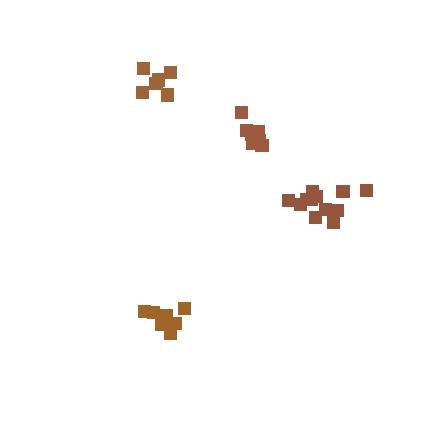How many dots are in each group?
Group 1: 12 dots, Group 2: 6 dots, Group 3: 7 dots, Group 4: 8 dots (33 total).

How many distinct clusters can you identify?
There are 4 distinct clusters.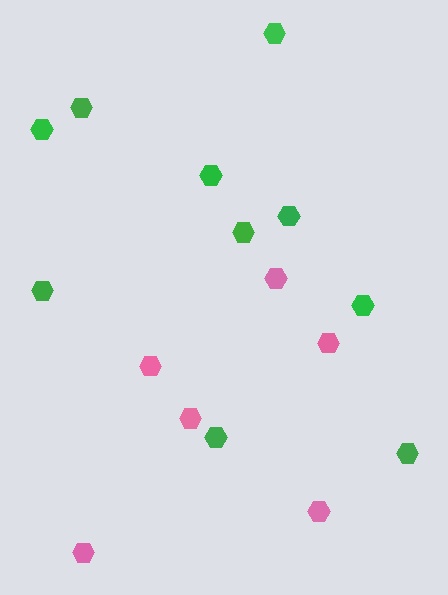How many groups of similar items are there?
There are 2 groups: one group of pink hexagons (6) and one group of green hexagons (10).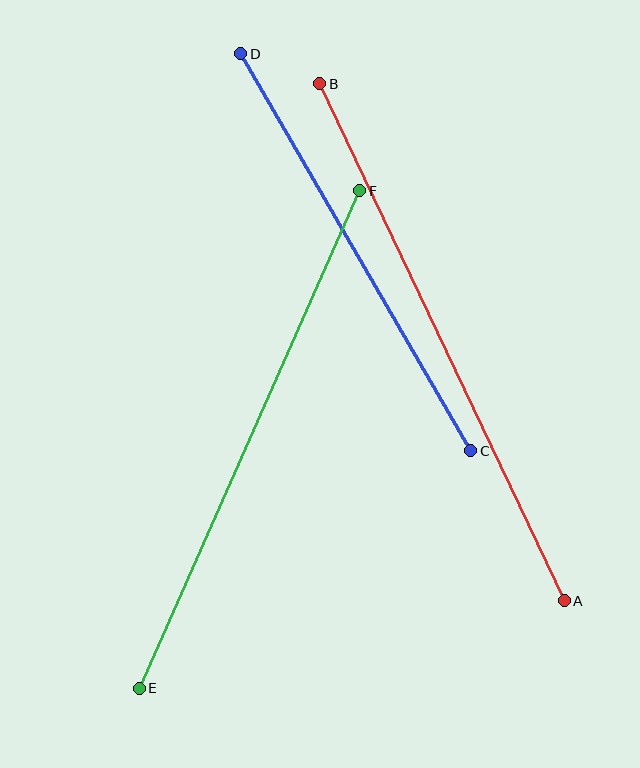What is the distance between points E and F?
The distance is approximately 544 pixels.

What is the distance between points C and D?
The distance is approximately 459 pixels.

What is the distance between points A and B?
The distance is approximately 572 pixels.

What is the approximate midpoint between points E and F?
The midpoint is at approximately (250, 440) pixels.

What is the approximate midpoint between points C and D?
The midpoint is at approximately (356, 252) pixels.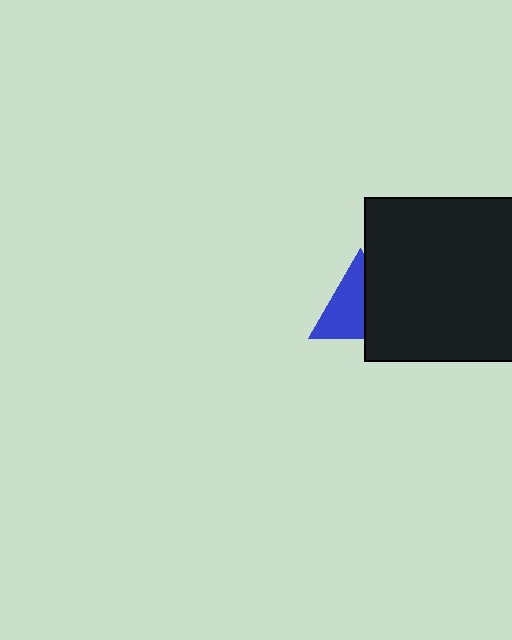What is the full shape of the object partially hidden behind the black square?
The partially hidden object is a blue triangle.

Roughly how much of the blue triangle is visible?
About half of it is visible (roughly 55%).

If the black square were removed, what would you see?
You would see the complete blue triangle.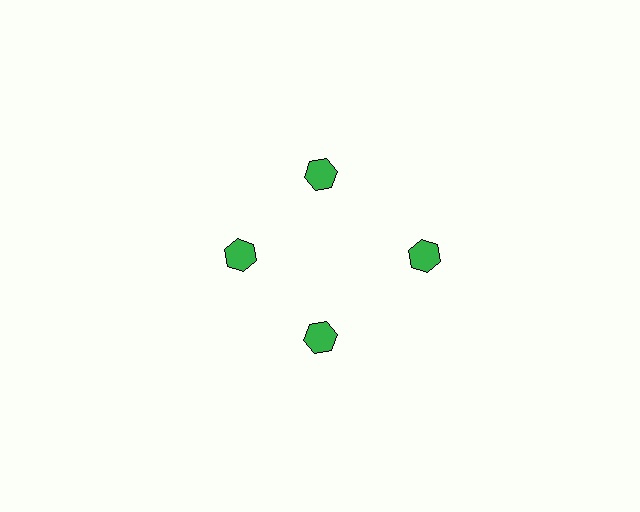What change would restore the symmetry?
The symmetry would be restored by moving it inward, back onto the ring so that all 4 hexagons sit at equal angles and equal distance from the center.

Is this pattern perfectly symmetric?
No. The 4 green hexagons are arranged in a ring, but one element near the 3 o'clock position is pushed outward from the center, breaking the 4-fold rotational symmetry.